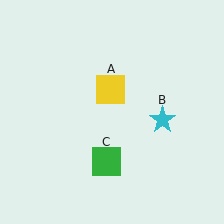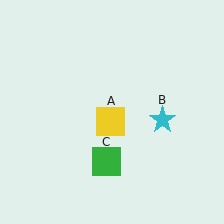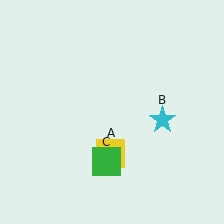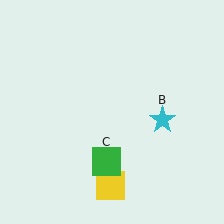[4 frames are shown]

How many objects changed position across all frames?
1 object changed position: yellow square (object A).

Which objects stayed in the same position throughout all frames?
Cyan star (object B) and green square (object C) remained stationary.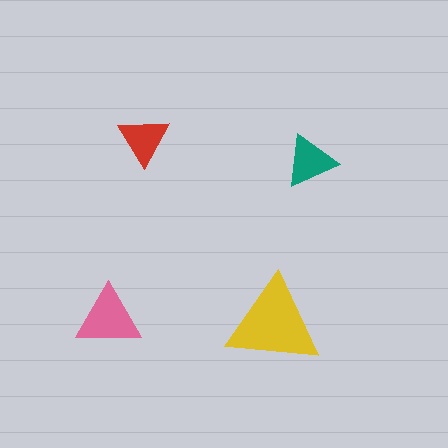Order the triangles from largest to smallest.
the yellow one, the pink one, the teal one, the red one.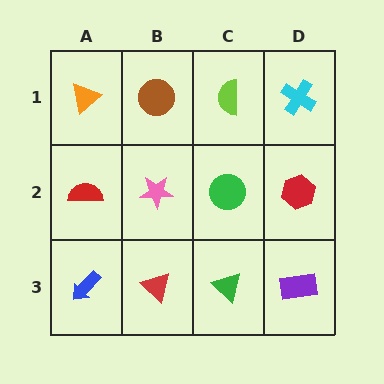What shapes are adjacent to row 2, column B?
A brown circle (row 1, column B), a red triangle (row 3, column B), a red semicircle (row 2, column A), a green circle (row 2, column C).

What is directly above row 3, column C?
A green circle.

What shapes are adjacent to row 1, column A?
A red semicircle (row 2, column A), a brown circle (row 1, column B).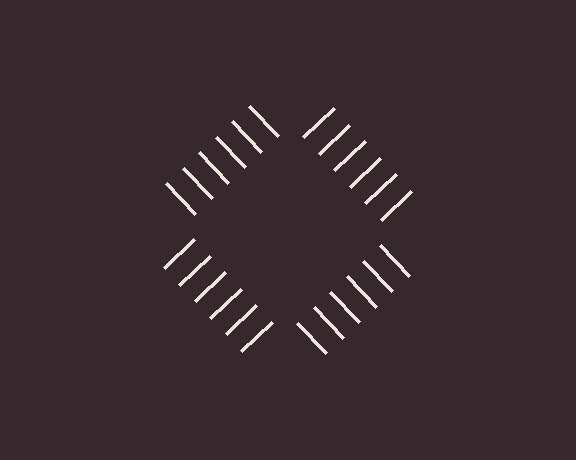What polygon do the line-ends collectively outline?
An illusory square — the line segments terminate on its edges but no continuous stroke is drawn.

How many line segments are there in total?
24 — 6 along each of the 4 edges.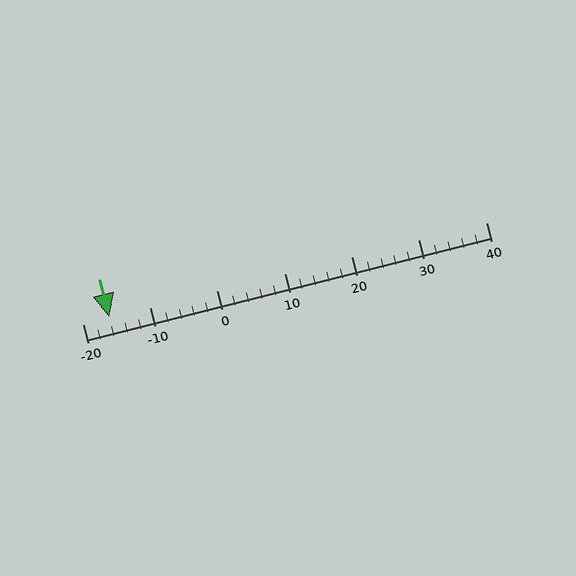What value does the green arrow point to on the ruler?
The green arrow points to approximately -16.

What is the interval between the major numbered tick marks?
The major tick marks are spaced 10 units apart.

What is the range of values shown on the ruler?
The ruler shows values from -20 to 40.